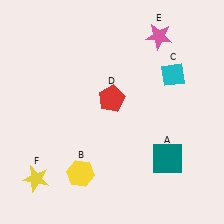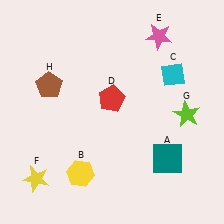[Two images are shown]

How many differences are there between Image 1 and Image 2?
There are 2 differences between the two images.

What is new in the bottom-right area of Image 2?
A lime star (G) was added in the bottom-right area of Image 2.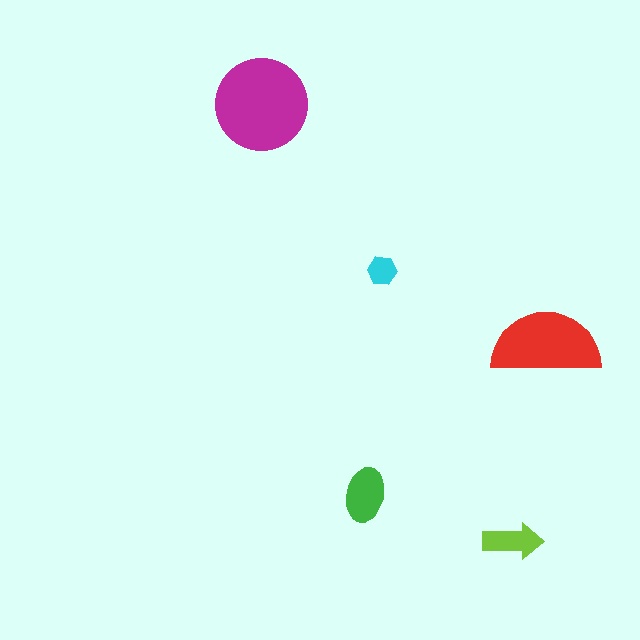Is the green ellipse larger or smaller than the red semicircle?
Smaller.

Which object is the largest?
The magenta circle.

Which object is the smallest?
The cyan hexagon.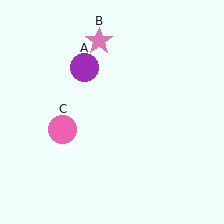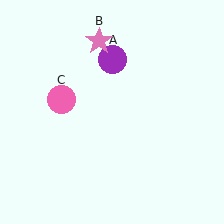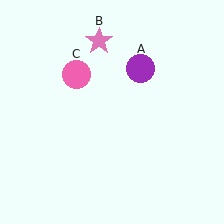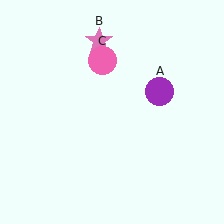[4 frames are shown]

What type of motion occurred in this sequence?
The purple circle (object A), pink circle (object C) rotated clockwise around the center of the scene.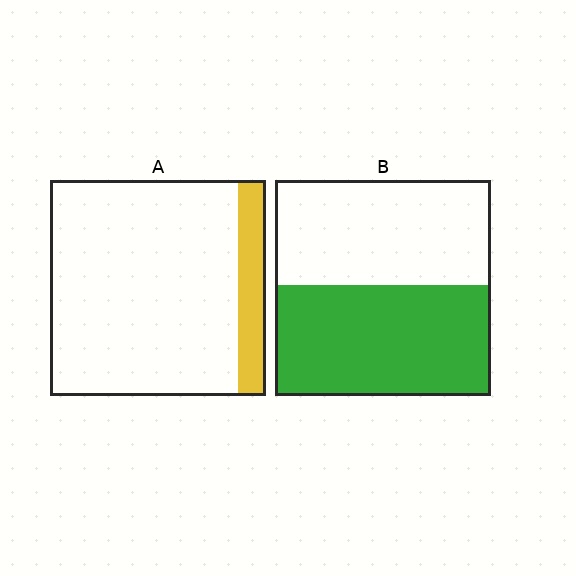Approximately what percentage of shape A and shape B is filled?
A is approximately 15% and B is approximately 50%.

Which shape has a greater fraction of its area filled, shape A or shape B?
Shape B.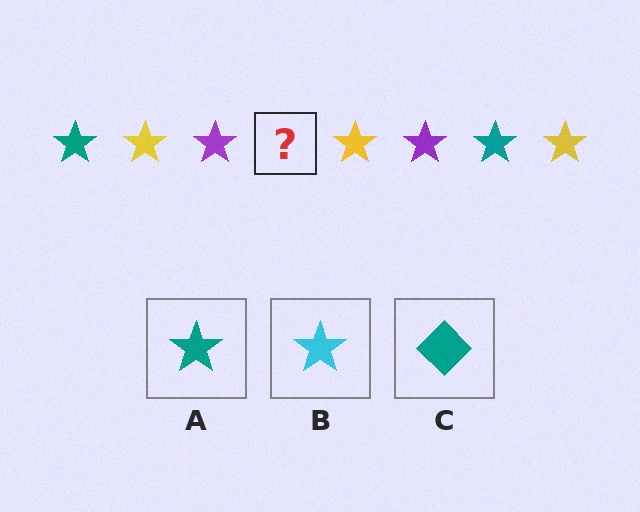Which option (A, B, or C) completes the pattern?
A.